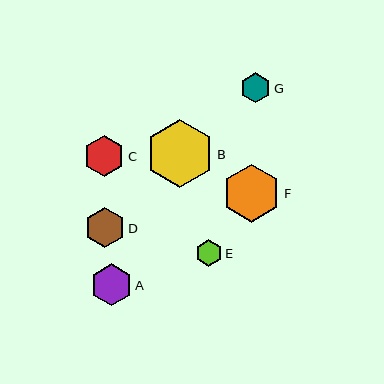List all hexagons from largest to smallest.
From largest to smallest: B, F, A, C, D, G, E.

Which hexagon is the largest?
Hexagon B is the largest with a size of approximately 68 pixels.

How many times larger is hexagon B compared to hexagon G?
Hexagon B is approximately 2.2 times the size of hexagon G.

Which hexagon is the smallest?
Hexagon E is the smallest with a size of approximately 27 pixels.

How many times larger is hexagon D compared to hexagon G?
Hexagon D is approximately 1.3 times the size of hexagon G.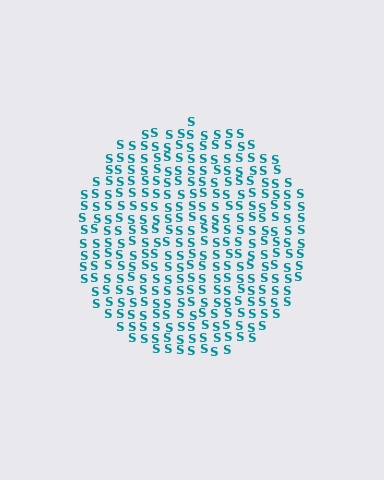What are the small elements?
The small elements are letter S's.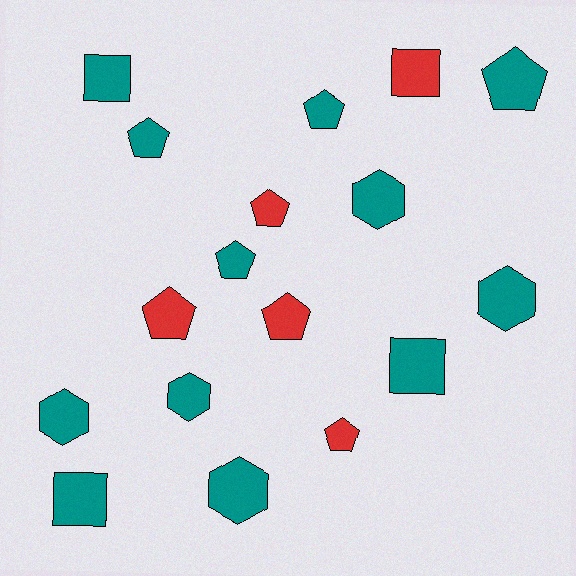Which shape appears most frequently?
Pentagon, with 8 objects.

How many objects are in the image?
There are 17 objects.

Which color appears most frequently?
Teal, with 12 objects.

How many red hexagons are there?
There are no red hexagons.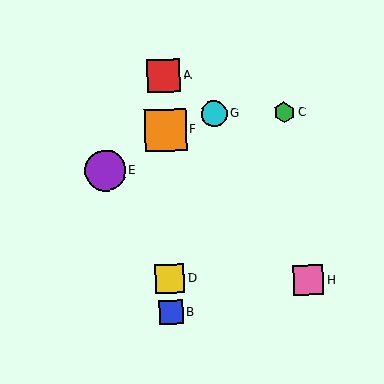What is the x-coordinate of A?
Object A is at x≈164.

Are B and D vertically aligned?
Yes, both are at x≈171.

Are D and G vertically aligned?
No, D is at x≈170 and G is at x≈214.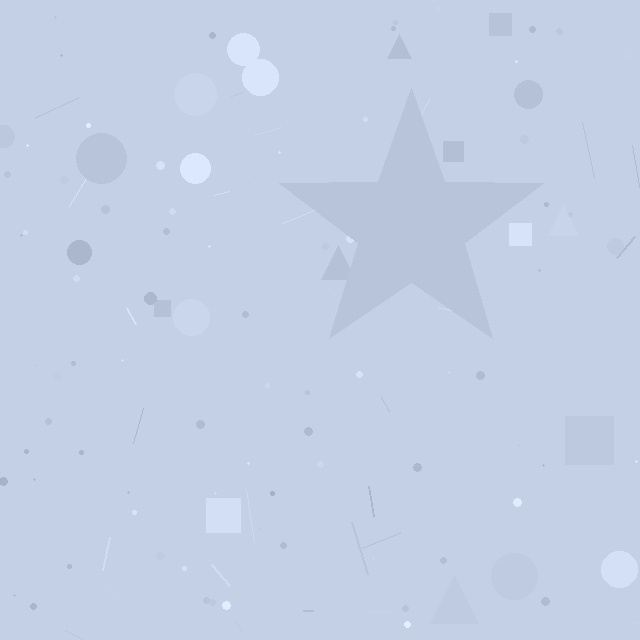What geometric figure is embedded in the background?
A star is embedded in the background.